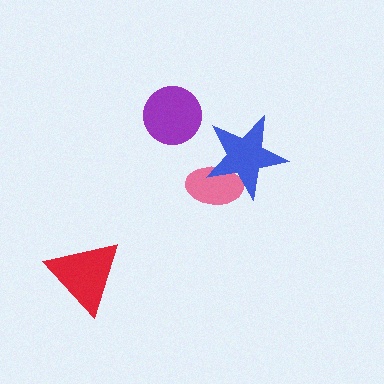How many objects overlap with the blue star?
1 object overlaps with the blue star.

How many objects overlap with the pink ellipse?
1 object overlaps with the pink ellipse.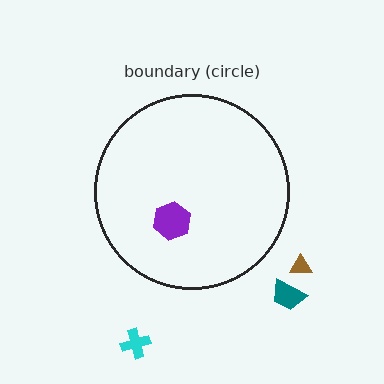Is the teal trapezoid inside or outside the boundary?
Outside.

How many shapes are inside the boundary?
1 inside, 3 outside.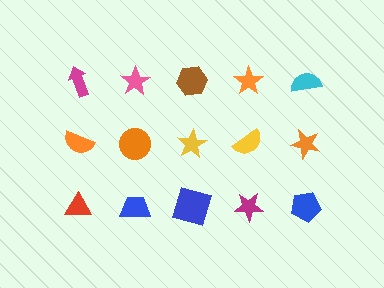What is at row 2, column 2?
An orange circle.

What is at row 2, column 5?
An orange star.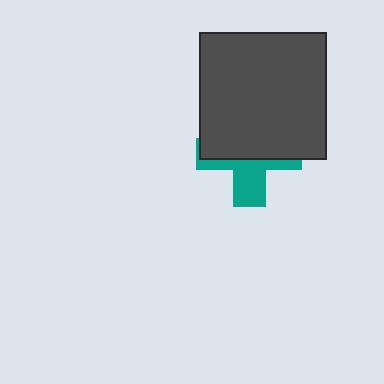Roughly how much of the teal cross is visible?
A small part of it is visible (roughly 41%).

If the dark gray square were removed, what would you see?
You would see the complete teal cross.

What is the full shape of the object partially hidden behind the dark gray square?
The partially hidden object is a teal cross.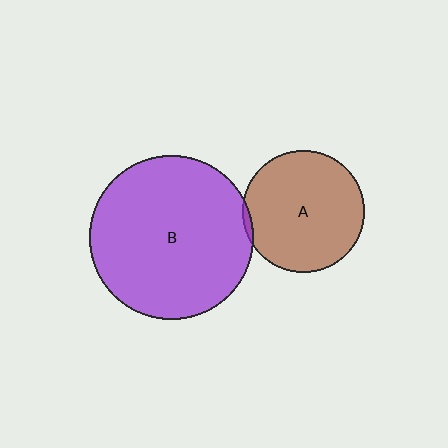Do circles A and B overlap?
Yes.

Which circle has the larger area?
Circle B (purple).